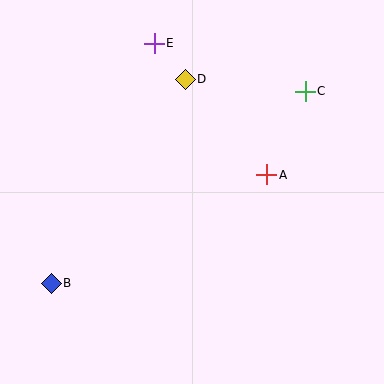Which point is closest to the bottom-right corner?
Point A is closest to the bottom-right corner.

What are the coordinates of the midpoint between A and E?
The midpoint between A and E is at (211, 109).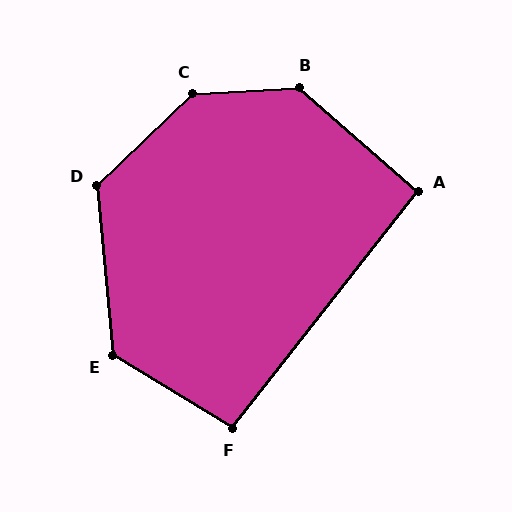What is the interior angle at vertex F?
Approximately 97 degrees (obtuse).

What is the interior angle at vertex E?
Approximately 127 degrees (obtuse).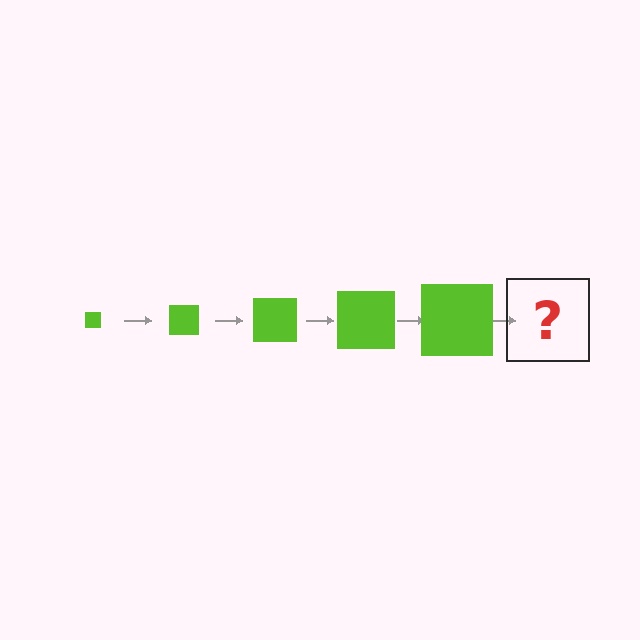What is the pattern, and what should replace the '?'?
The pattern is that the square gets progressively larger each step. The '?' should be a lime square, larger than the previous one.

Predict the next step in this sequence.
The next step is a lime square, larger than the previous one.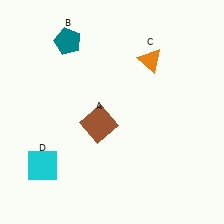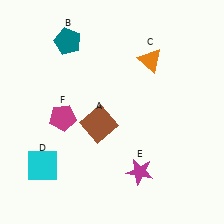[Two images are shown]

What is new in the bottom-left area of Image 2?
A magenta pentagon (F) was added in the bottom-left area of Image 2.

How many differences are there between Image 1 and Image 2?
There are 2 differences between the two images.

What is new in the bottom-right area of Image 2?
A magenta star (E) was added in the bottom-right area of Image 2.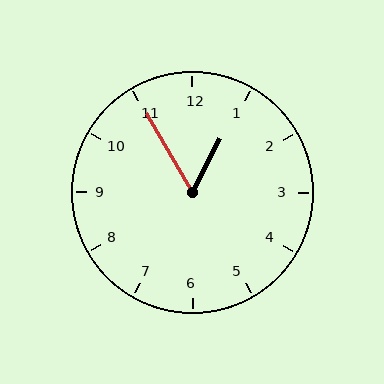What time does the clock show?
12:55.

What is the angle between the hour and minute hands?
Approximately 58 degrees.